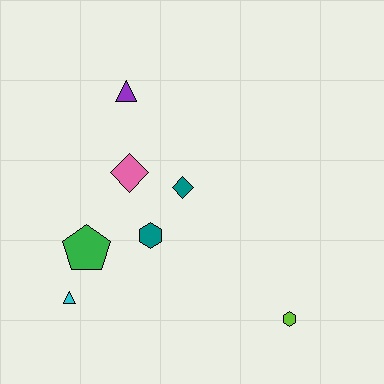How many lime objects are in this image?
There is 1 lime object.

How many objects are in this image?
There are 7 objects.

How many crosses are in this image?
There are no crosses.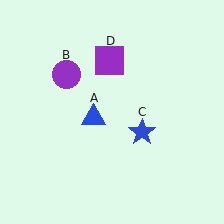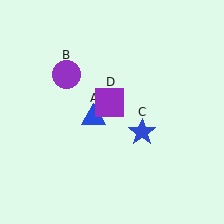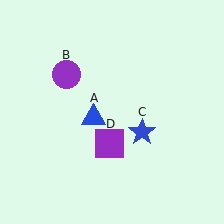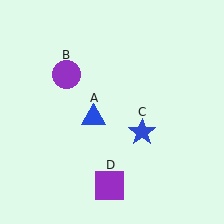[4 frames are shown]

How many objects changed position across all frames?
1 object changed position: purple square (object D).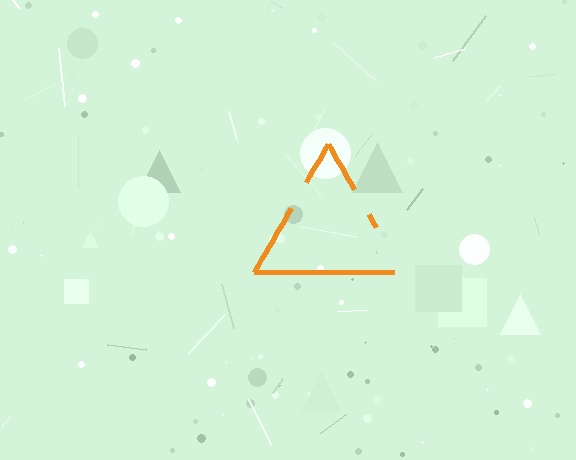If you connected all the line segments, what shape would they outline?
They would outline a triangle.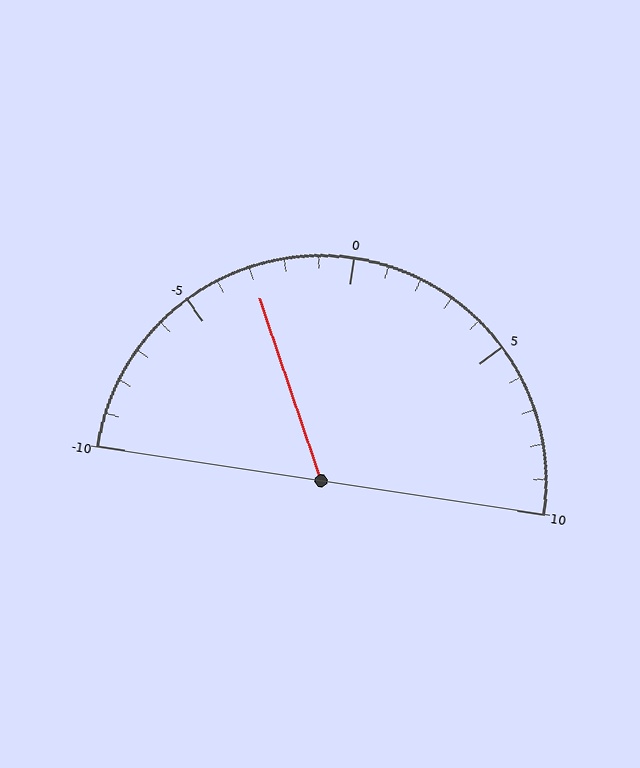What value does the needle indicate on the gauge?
The needle indicates approximately -3.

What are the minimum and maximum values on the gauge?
The gauge ranges from -10 to 10.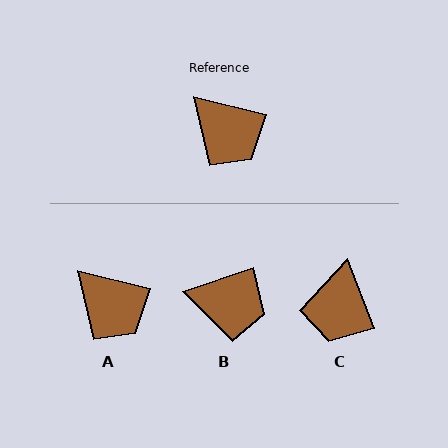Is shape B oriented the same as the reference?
No, it is off by about 32 degrees.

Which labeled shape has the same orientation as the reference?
A.